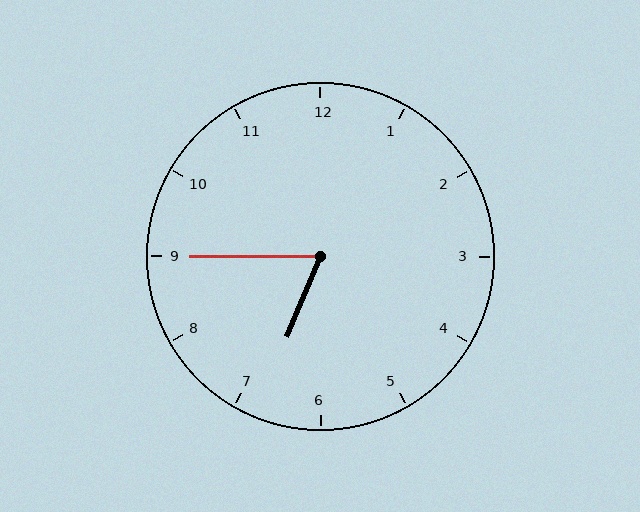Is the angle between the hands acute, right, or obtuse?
It is acute.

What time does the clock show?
6:45.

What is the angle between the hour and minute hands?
Approximately 68 degrees.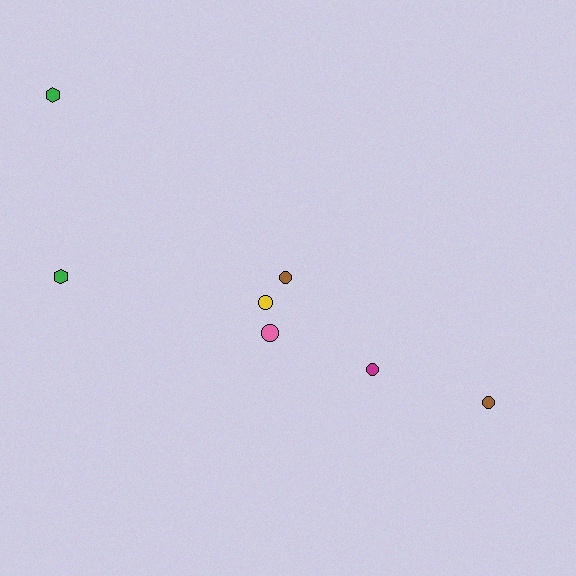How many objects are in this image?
There are 7 objects.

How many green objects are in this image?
There are 2 green objects.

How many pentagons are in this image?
There are no pentagons.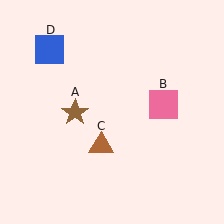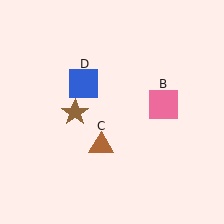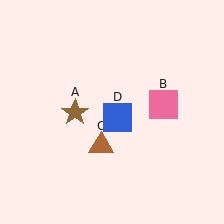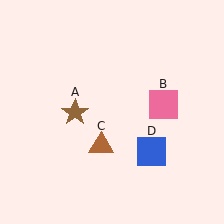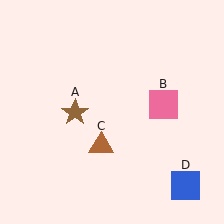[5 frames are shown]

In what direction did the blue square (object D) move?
The blue square (object D) moved down and to the right.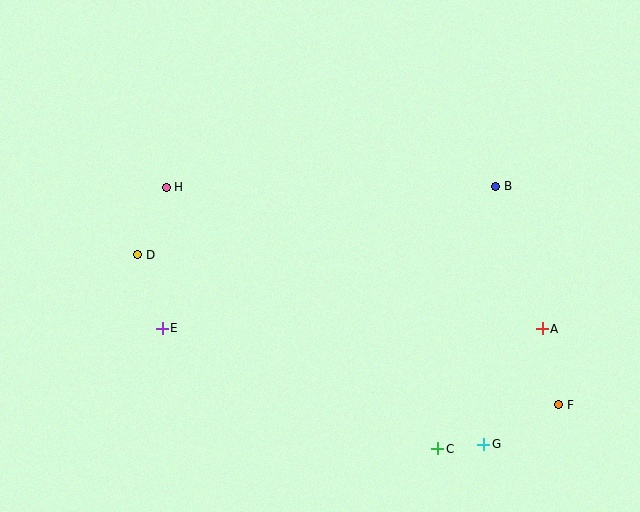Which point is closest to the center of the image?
Point H at (166, 187) is closest to the center.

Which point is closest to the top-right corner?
Point B is closest to the top-right corner.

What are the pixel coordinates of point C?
Point C is at (438, 449).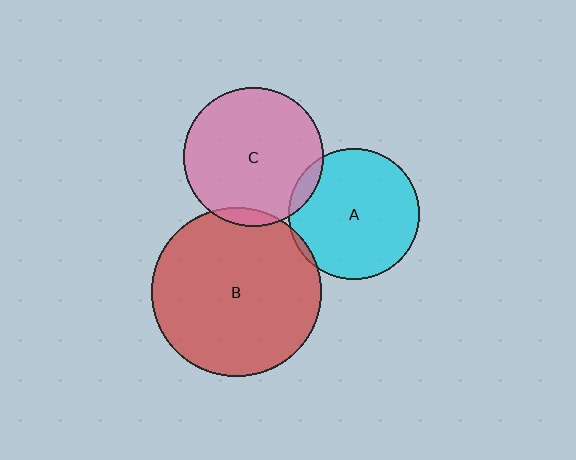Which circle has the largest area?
Circle B (red).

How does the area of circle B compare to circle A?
Approximately 1.7 times.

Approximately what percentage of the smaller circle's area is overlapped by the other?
Approximately 5%.